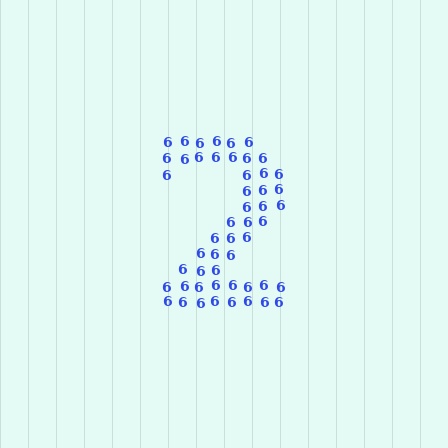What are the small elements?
The small elements are digit 6's.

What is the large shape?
The large shape is the digit 2.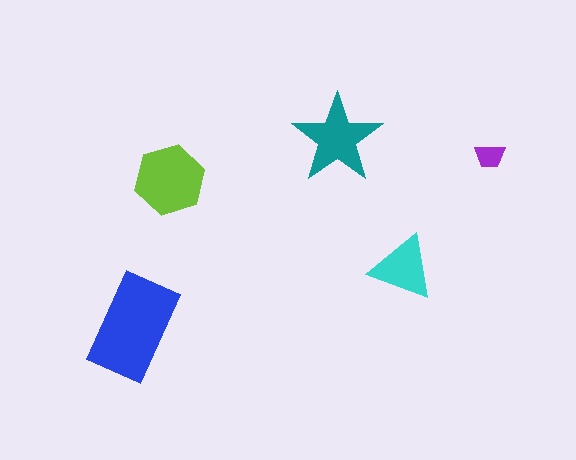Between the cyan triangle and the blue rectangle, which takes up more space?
The blue rectangle.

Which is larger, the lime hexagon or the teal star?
The lime hexagon.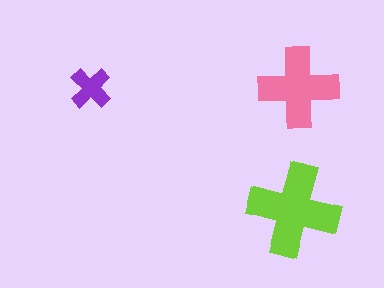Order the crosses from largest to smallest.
the lime one, the pink one, the purple one.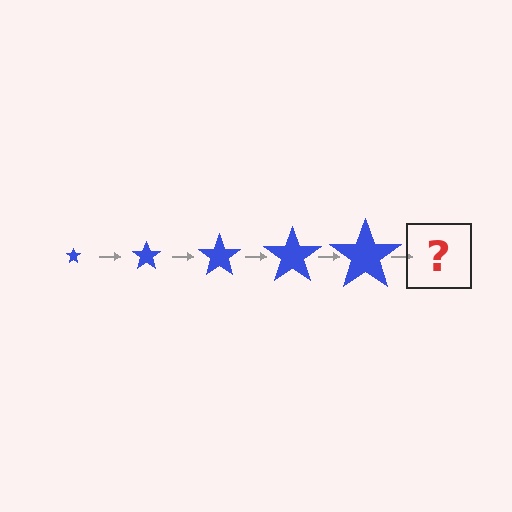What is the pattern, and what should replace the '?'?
The pattern is that the star gets progressively larger each step. The '?' should be a blue star, larger than the previous one.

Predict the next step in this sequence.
The next step is a blue star, larger than the previous one.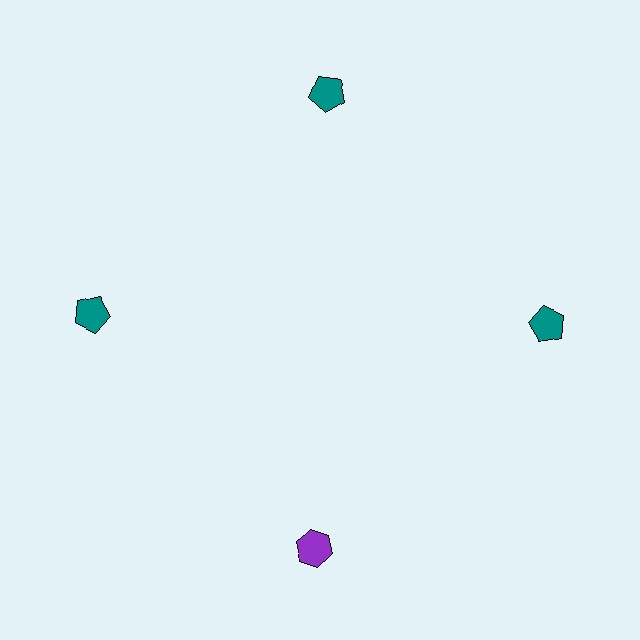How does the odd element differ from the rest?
It differs in both color (purple instead of teal) and shape (hexagon instead of pentagon).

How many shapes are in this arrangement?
There are 4 shapes arranged in a ring pattern.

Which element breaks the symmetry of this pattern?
The purple hexagon at roughly the 6 o'clock position breaks the symmetry. All other shapes are teal pentagons.